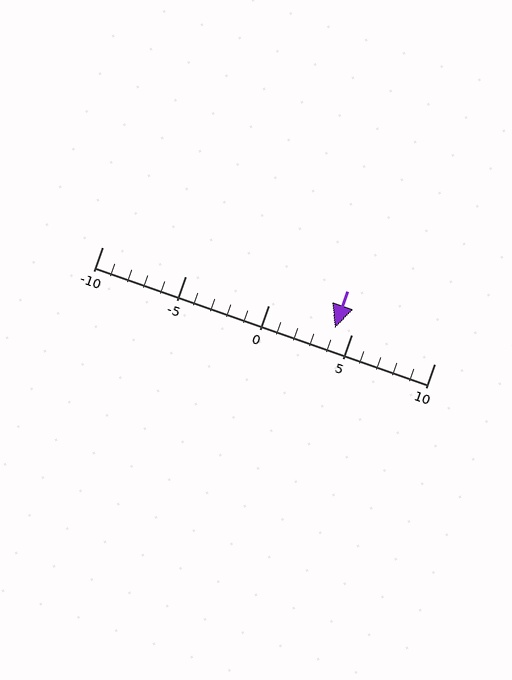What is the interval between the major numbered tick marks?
The major tick marks are spaced 5 units apart.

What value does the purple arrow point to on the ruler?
The purple arrow points to approximately 4.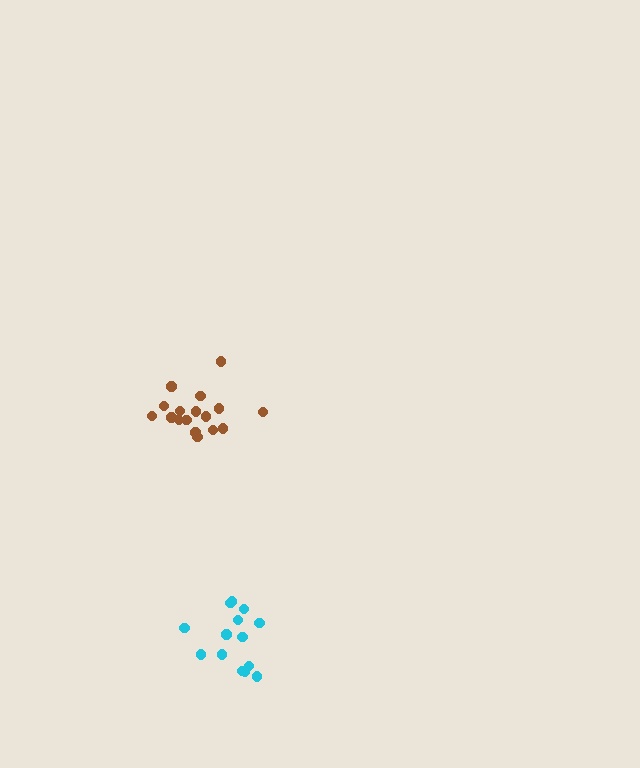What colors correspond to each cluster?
The clusters are colored: cyan, brown.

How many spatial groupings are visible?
There are 2 spatial groupings.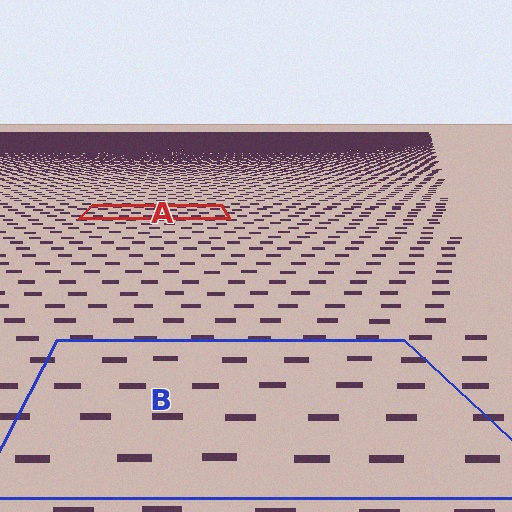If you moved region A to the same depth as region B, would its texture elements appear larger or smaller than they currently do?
They would appear larger. At a closer depth, the same texture elements are projected at a bigger on-screen size.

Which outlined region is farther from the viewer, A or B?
Region A is farther from the viewer — the texture elements inside it appear smaller and more densely packed.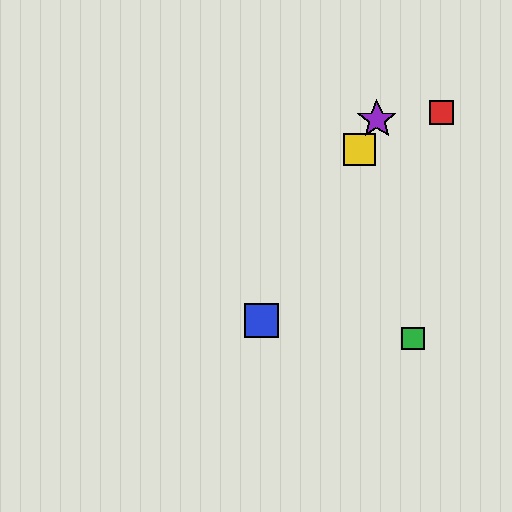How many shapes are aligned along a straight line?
3 shapes (the blue square, the yellow square, the purple star) are aligned along a straight line.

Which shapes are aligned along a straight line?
The blue square, the yellow square, the purple star are aligned along a straight line.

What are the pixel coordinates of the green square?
The green square is at (413, 338).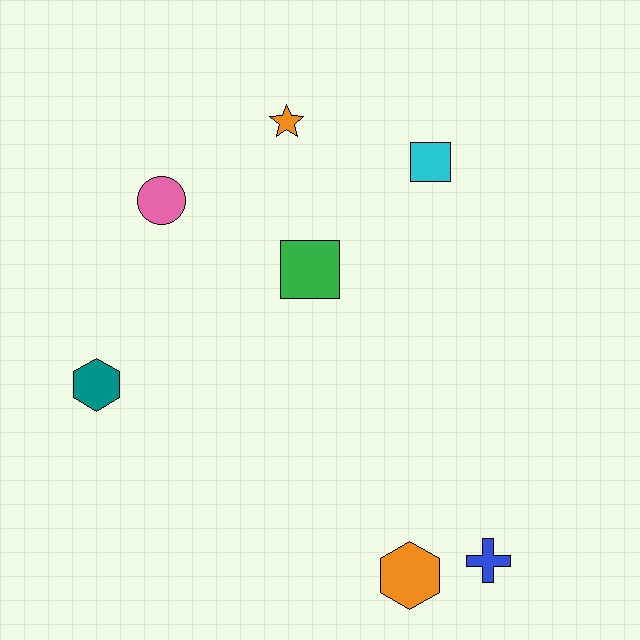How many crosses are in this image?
There is 1 cross.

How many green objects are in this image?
There is 1 green object.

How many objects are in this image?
There are 7 objects.